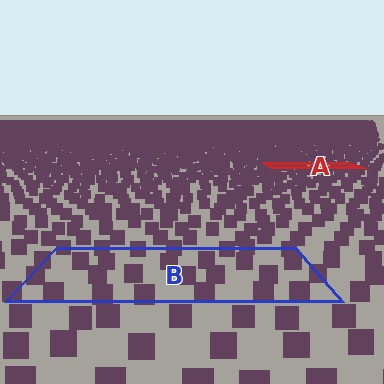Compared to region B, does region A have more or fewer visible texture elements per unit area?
Region A has more texture elements per unit area — they are packed more densely because it is farther away.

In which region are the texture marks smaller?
The texture marks are smaller in region A, because it is farther away.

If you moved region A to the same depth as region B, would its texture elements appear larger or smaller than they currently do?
They would appear larger. At a closer depth, the same texture elements are projected at a bigger on-screen size.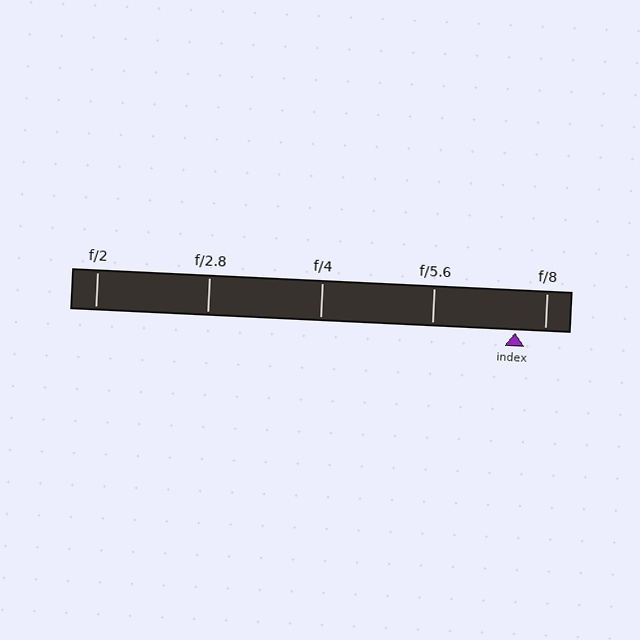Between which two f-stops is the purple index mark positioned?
The index mark is between f/5.6 and f/8.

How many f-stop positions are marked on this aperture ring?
There are 5 f-stop positions marked.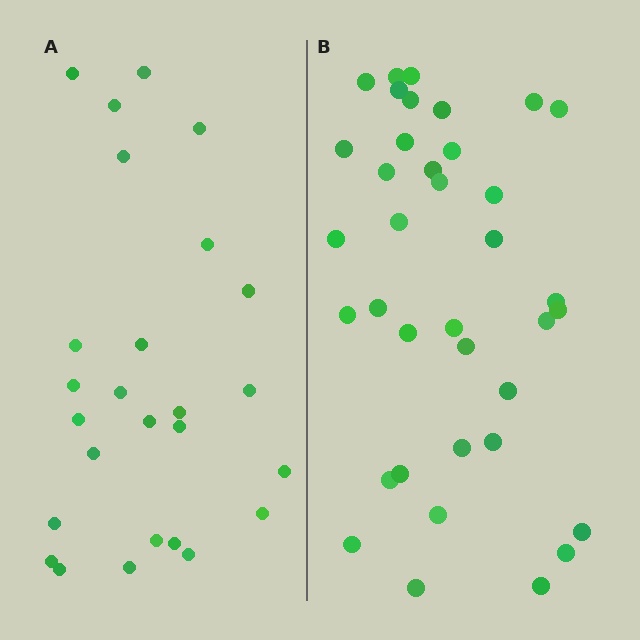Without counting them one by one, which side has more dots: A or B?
Region B (the right region) has more dots.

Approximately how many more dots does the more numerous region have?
Region B has roughly 12 or so more dots than region A.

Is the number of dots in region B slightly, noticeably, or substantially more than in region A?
Region B has noticeably more, but not dramatically so. The ratio is roughly 1.4 to 1.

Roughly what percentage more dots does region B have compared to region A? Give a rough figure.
About 40% more.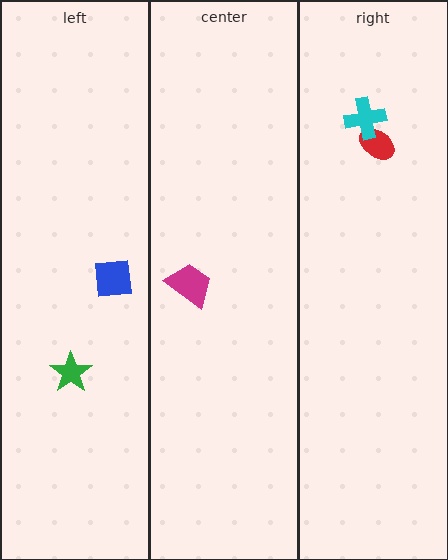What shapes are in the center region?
The magenta trapezoid.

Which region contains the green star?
The left region.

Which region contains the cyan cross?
The right region.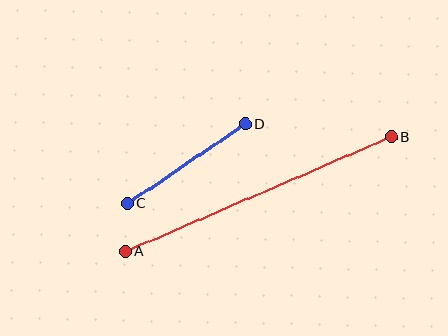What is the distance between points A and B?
The distance is approximately 289 pixels.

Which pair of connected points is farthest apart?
Points A and B are farthest apart.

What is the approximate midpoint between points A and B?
The midpoint is at approximately (258, 194) pixels.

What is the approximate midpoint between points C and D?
The midpoint is at approximately (186, 164) pixels.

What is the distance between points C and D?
The distance is approximately 142 pixels.